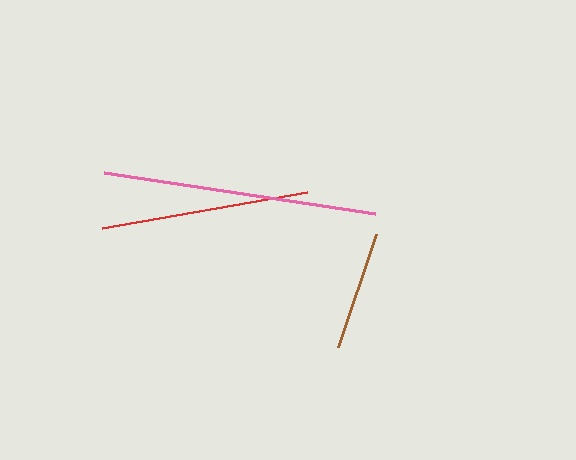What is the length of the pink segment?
The pink segment is approximately 275 pixels long.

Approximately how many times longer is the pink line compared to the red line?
The pink line is approximately 1.3 times the length of the red line.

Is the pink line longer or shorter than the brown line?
The pink line is longer than the brown line.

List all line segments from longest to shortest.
From longest to shortest: pink, red, brown.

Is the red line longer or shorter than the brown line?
The red line is longer than the brown line.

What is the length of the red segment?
The red segment is approximately 207 pixels long.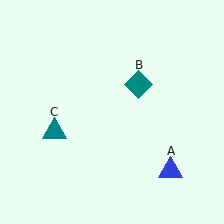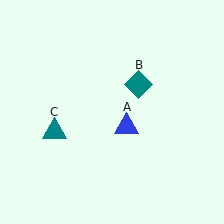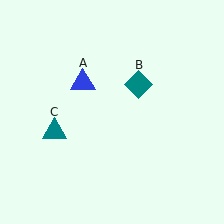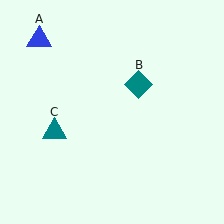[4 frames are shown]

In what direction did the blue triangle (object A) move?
The blue triangle (object A) moved up and to the left.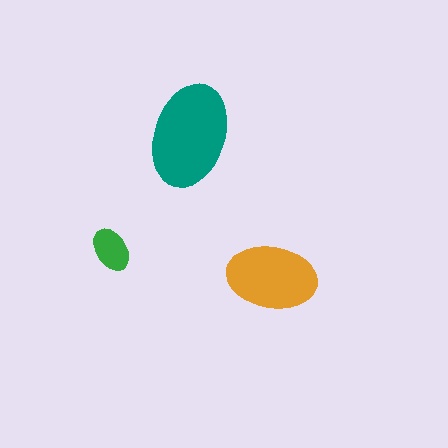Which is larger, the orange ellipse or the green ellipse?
The orange one.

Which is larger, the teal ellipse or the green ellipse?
The teal one.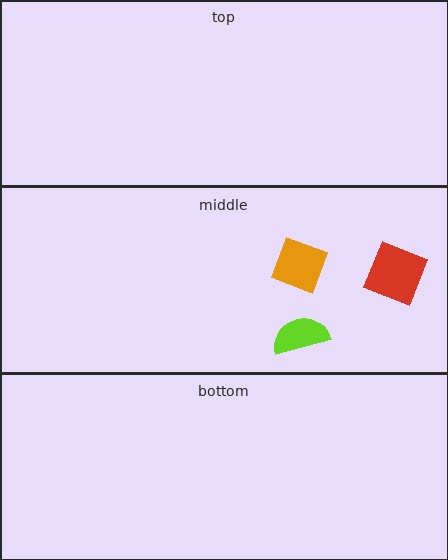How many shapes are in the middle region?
3.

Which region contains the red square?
The middle region.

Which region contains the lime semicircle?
The middle region.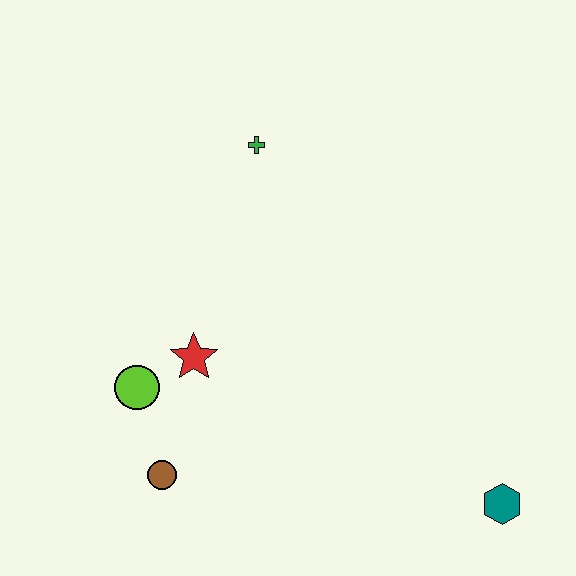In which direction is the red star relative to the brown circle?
The red star is above the brown circle.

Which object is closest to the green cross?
The red star is closest to the green cross.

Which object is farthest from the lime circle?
The teal hexagon is farthest from the lime circle.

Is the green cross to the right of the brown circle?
Yes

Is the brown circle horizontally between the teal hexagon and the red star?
No